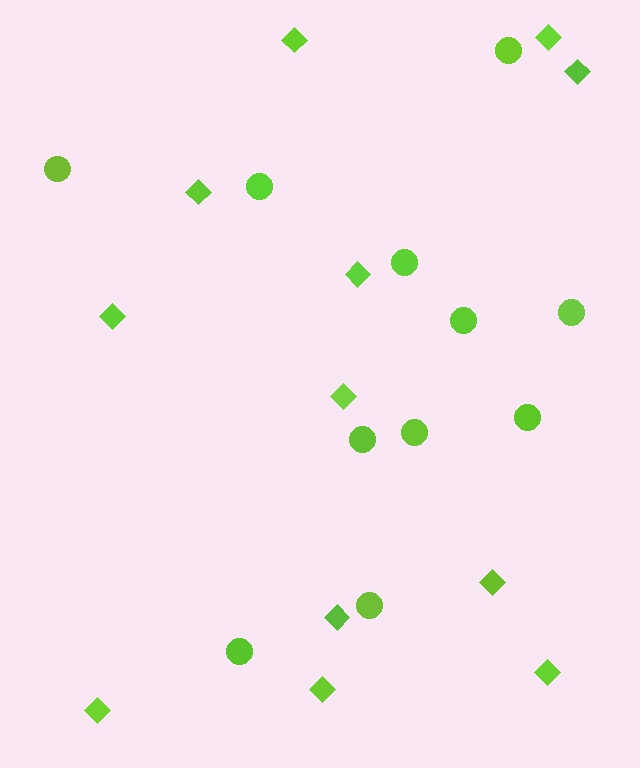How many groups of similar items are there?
There are 2 groups: one group of circles (11) and one group of diamonds (12).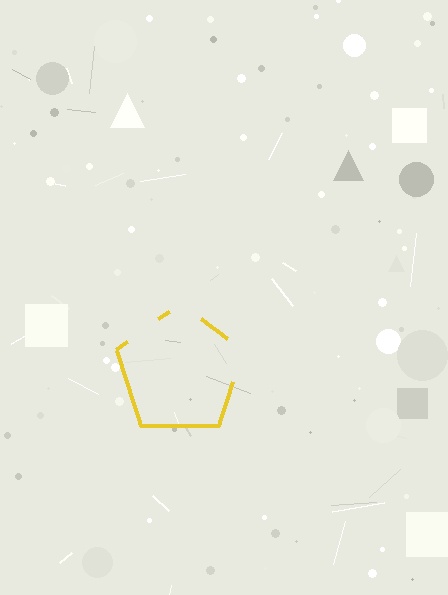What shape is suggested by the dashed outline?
The dashed outline suggests a pentagon.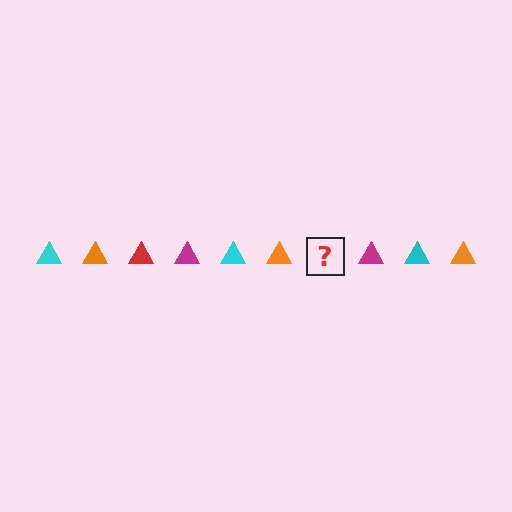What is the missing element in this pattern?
The missing element is a red triangle.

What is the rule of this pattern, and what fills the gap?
The rule is that the pattern cycles through cyan, orange, red, magenta triangles. The gap should be filled with a red triangle.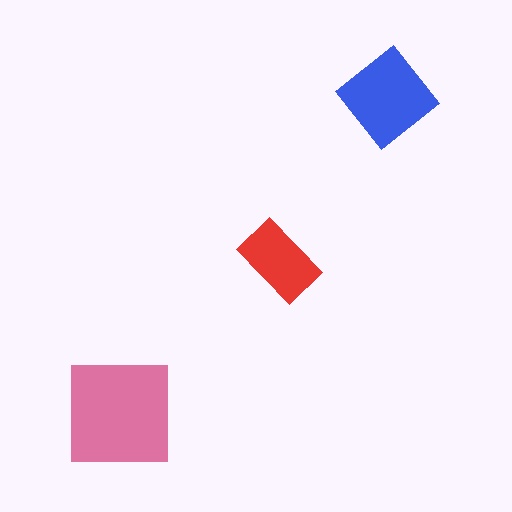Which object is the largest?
The pink square.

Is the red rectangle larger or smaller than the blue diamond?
Smaller.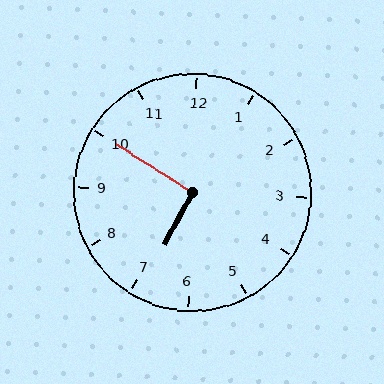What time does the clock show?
6:50.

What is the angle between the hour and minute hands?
Approximately 95 degrees.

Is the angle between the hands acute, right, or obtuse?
It is right.